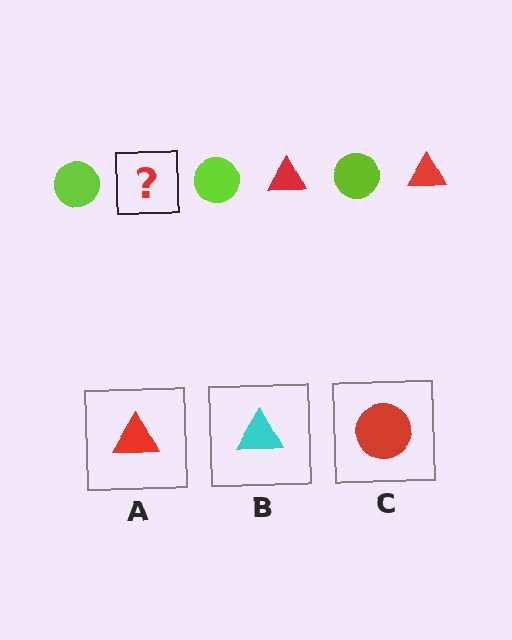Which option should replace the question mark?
Option A.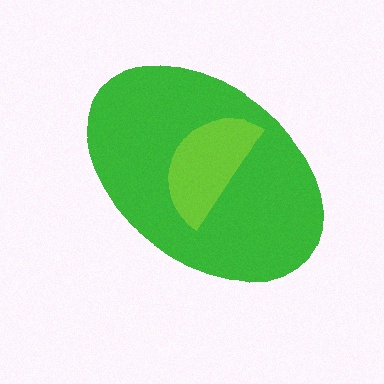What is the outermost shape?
The green ellipse.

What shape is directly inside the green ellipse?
The lime semicircle.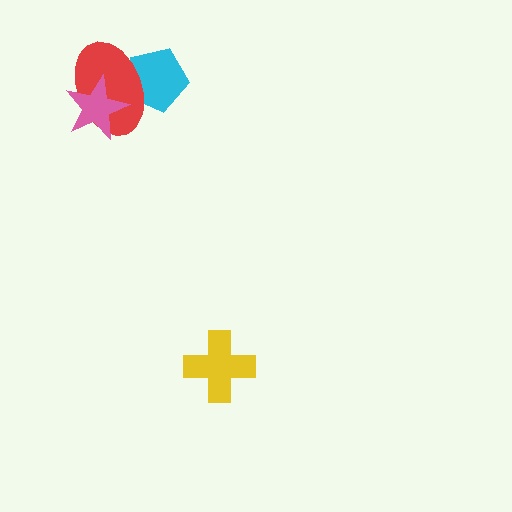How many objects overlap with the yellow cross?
0 objects overlap with the yellow cross.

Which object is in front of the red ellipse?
The pink star is in front of the red ellipse.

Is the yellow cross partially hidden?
No, no other shape covers it.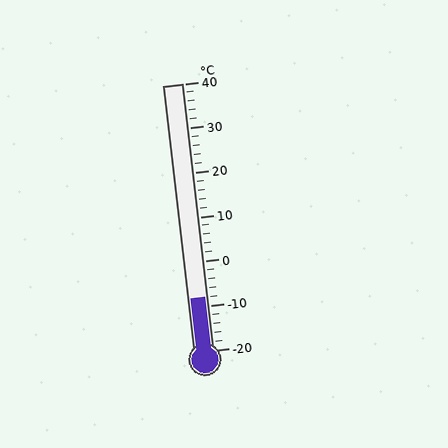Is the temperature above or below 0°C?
The temperature is below 0°C.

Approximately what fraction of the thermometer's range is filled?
The thermometer is filled to approximately 20% of its range.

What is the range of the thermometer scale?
The thermometer scale ranges from -20°C to 40°C.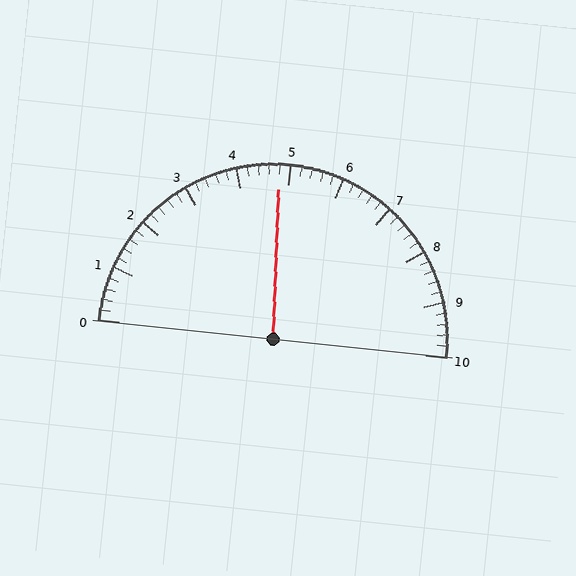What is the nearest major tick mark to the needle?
The nearest major tick mark is 5.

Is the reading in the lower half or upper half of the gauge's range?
The reading is in the lower half of the range (0 to 10).